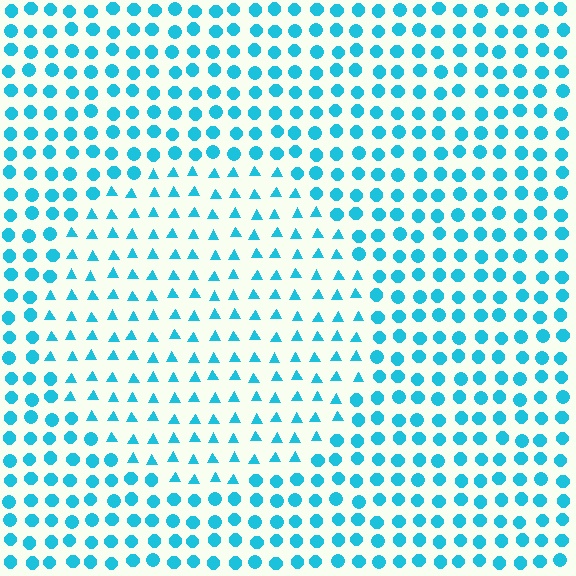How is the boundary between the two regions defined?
The boundary is defined by a change in element shape: triangles inside vs. circles outside. All elements share the same color and spacing.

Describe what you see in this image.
The image is filled with small cyan elements arranged in a uniform grid. A circle-shaped region contains triangles, while the surrounding area contains circles. The boundary is defined purely by the change in element shape.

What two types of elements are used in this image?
The image uses triangles inside the circle region and circles outside it.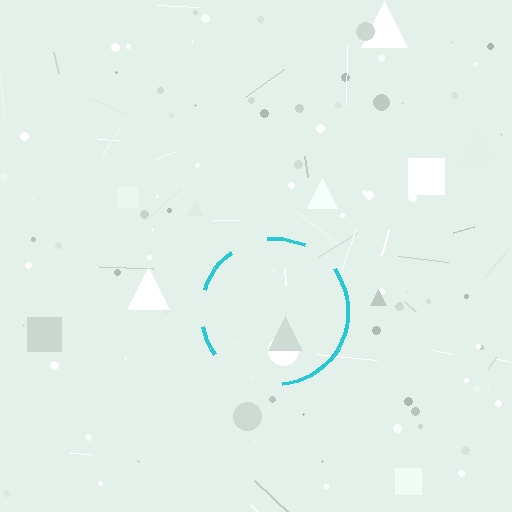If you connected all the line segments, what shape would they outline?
They would outline a circle.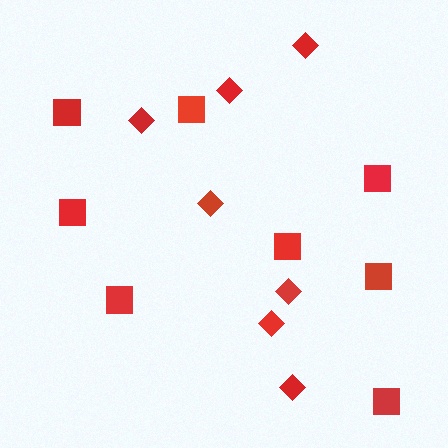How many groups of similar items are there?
There are 2 groups: one group of squares (8) and one group of diamonds (7).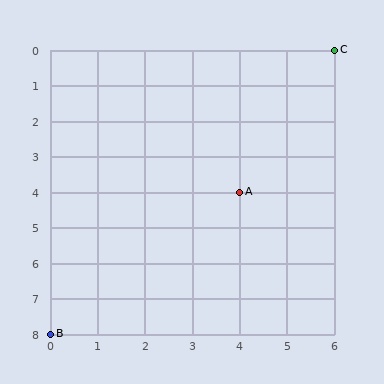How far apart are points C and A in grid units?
Points C and A are 2 columns and 4 rows apart (about 4.5 grid units diagonally).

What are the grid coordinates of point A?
Point A is at grid coordinates (4, 4).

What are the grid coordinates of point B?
Point B is at grid coordinates (0, 8).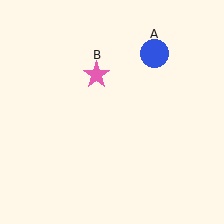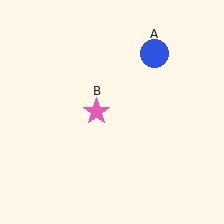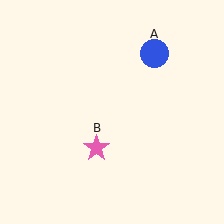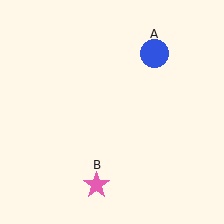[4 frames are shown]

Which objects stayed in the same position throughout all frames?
Blue circle (object A) remained stationary.